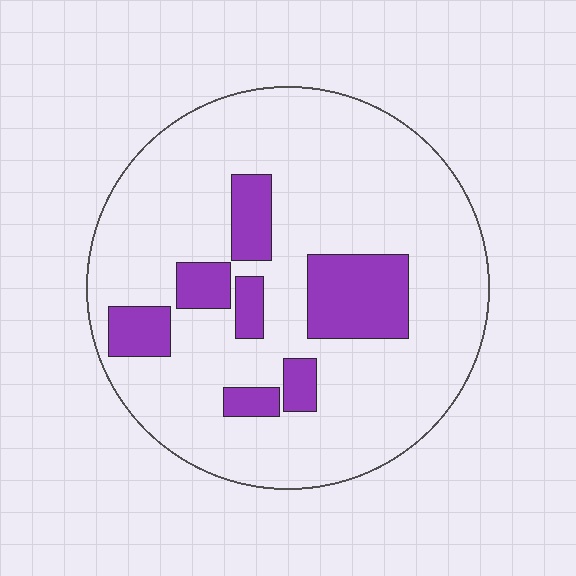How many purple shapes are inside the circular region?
7.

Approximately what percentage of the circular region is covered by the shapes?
Approximately 20%.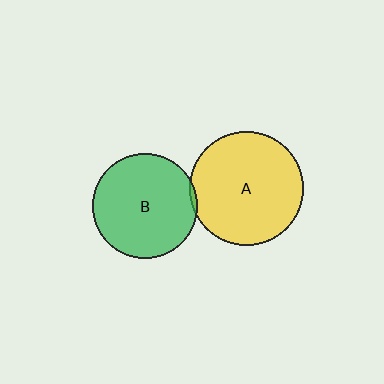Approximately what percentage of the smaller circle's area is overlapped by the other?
Approximately 5%.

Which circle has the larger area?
Circle A (yellow).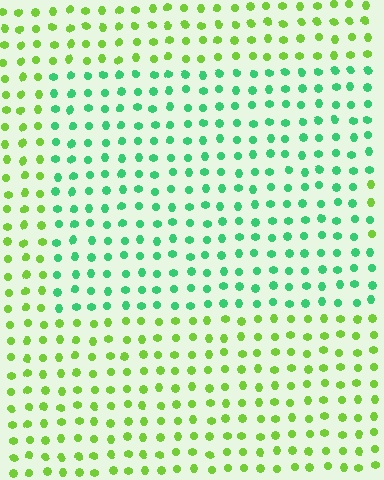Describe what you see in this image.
The image is filled with small lime elements in a uniform arrangement. A rectangle-shaped region is visible where the elements are tinted to a slightly different hue, forming a subtle color boundary.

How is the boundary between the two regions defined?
The boundary is defined purely by a slight shift in hue (about 48 degrees). Spacing, size, and orientation are identical on both sides.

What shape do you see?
I see a rectangle.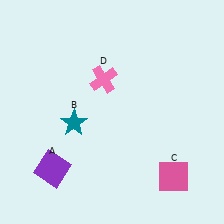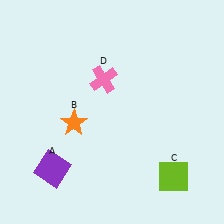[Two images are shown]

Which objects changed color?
B changed from teal to orange. C changed from pink to lime.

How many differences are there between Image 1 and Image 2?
There are 2 differences between the two images.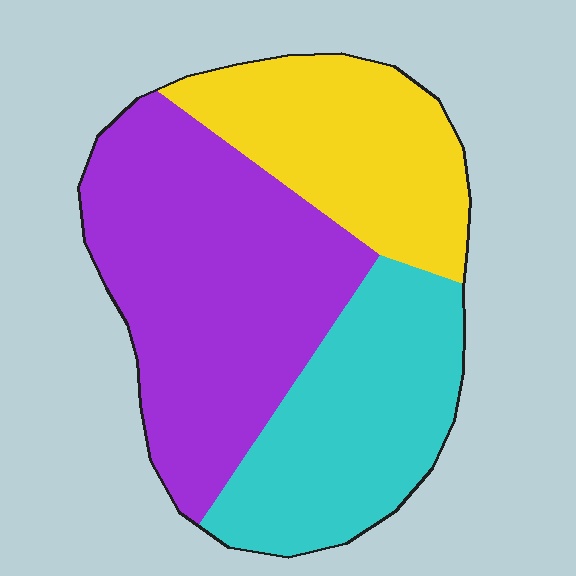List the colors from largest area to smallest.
From largest to smallest: purple, cyan, yellow.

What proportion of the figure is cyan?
Cyan takes up about one third (1/3) of the figure.